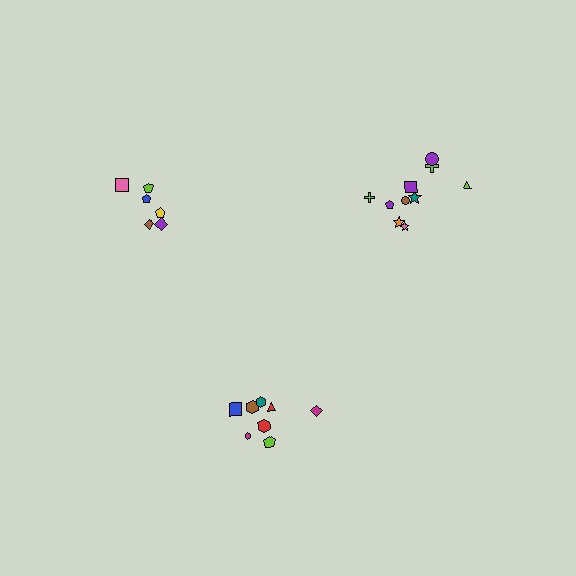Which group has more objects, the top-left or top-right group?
The top-right group.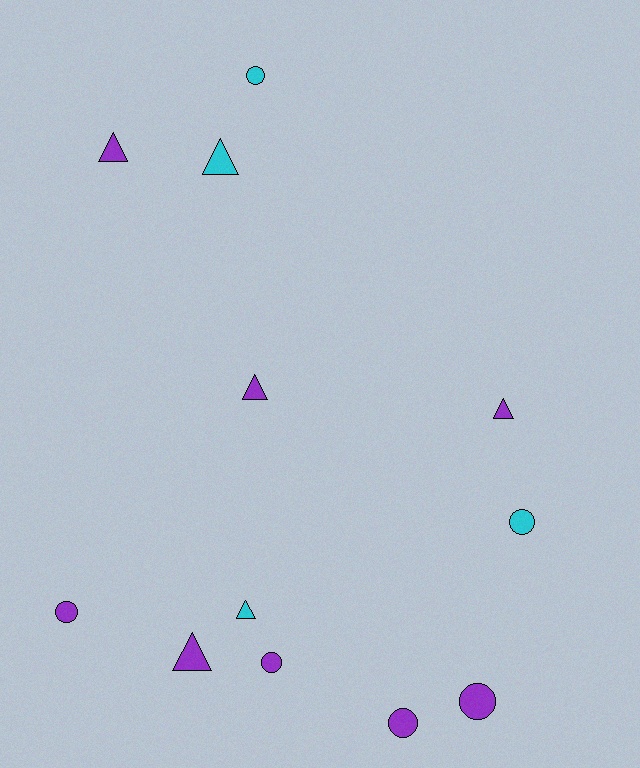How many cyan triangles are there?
There are 2 cyan triangles.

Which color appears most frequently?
Purple, with 8 objects.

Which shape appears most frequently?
Triangle, with 6 objects.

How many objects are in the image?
There are 12 objects.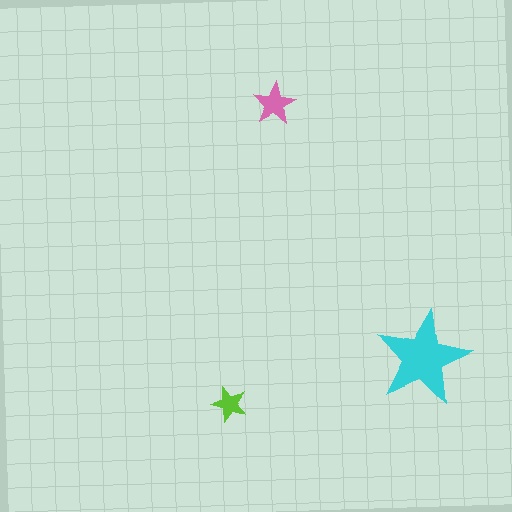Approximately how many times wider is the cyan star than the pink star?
About 2 times wider.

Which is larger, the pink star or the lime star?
The pink one.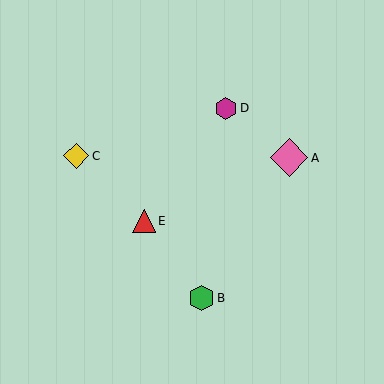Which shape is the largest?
The pink diamond (labeled A) is the largest.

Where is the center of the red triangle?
The center of the red triangle is at (144, 221).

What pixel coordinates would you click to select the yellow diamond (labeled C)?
Click at (76, 156) to select the yellow diamond C.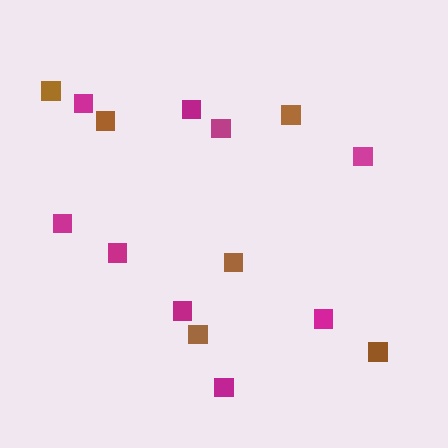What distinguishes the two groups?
There are 2 groups: one group of magenta squares (9) and one group of brown squares (6).